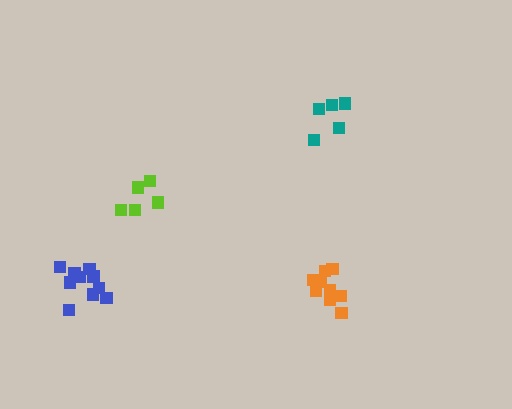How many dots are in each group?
Group 1: 10 dots, Group 2: 5 dots, Group 3: 10 dots, Group 4: 5 dots (30 total).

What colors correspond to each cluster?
The clusters are colored: orange, teal, blue, lime.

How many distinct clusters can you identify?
There are 4 distinct clusters.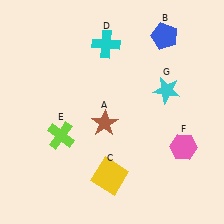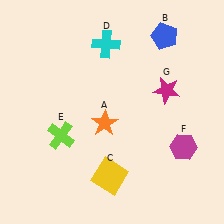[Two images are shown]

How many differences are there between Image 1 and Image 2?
There are 3 differences between the two images.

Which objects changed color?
A changed from brown to orange. F changed from pink to magenta. G changed from cyan to magenta.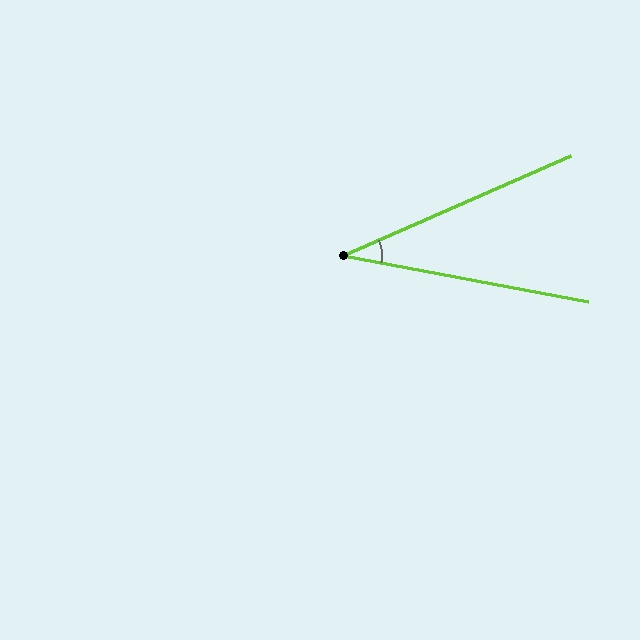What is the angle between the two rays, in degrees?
Approximately 34 degrees.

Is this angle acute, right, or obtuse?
It is acute.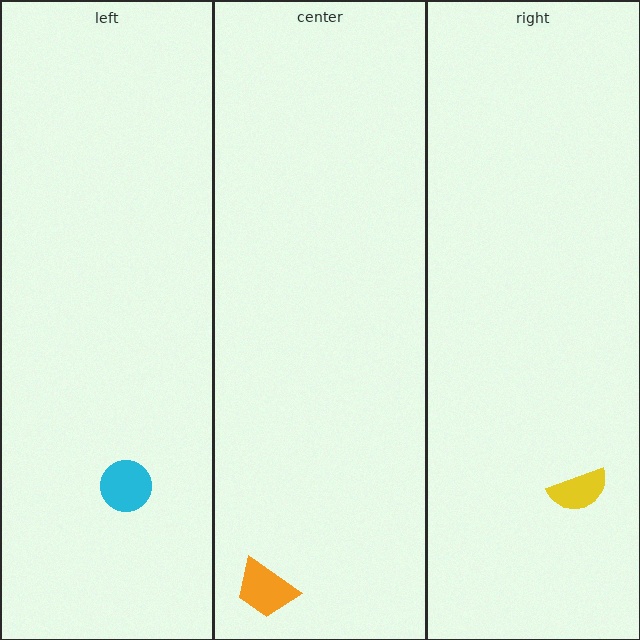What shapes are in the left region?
The cyan circle.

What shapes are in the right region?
The yellow semicircle.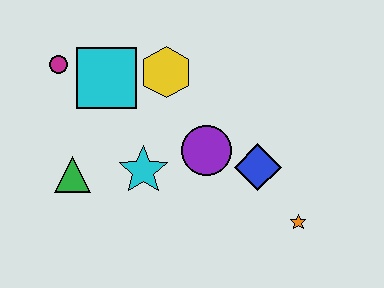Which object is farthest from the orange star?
The magenta circle is farthest from the orange star.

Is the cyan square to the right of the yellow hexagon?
No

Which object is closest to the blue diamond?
The purple circle is closest to the blue diamond.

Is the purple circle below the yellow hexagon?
Yes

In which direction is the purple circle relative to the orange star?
The purple circle is to the left of the orange star.